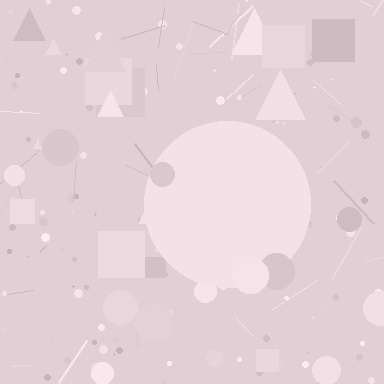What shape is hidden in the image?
A circle is hidden in the image.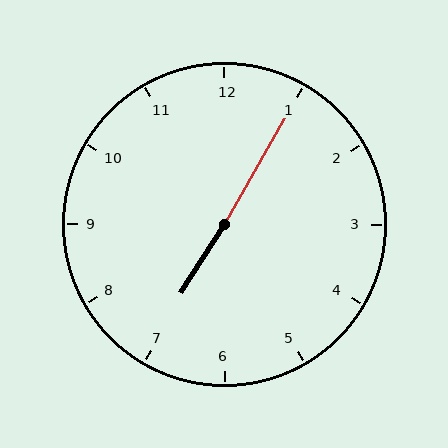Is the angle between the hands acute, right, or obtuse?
It is obtuse.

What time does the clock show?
7:05.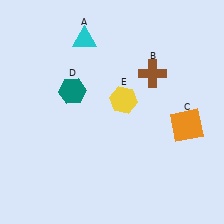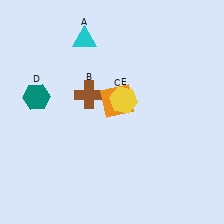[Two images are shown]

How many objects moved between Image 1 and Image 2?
3 objects moved between the two images.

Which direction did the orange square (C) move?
The orange square (C) moved left.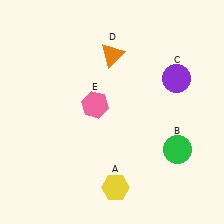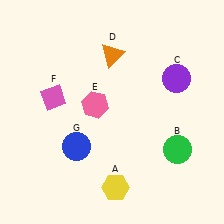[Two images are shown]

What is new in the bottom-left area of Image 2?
A blue circle (G) was added in the bottom-left area of Image 2.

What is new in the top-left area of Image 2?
A pink diamond (F) was added in the top-left area of Image 2.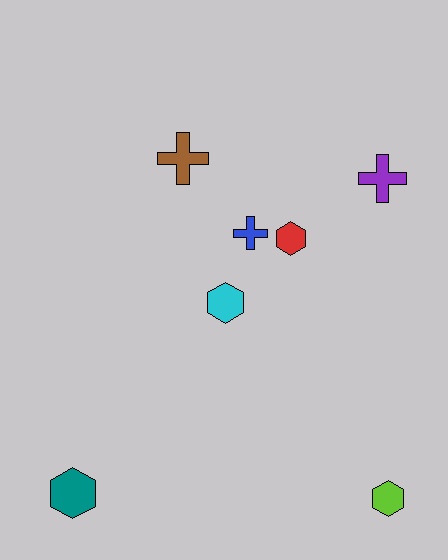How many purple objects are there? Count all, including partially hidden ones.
There is 1 purple object.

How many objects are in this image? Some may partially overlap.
There are 7 objects.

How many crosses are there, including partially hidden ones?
There are 3 crosses.